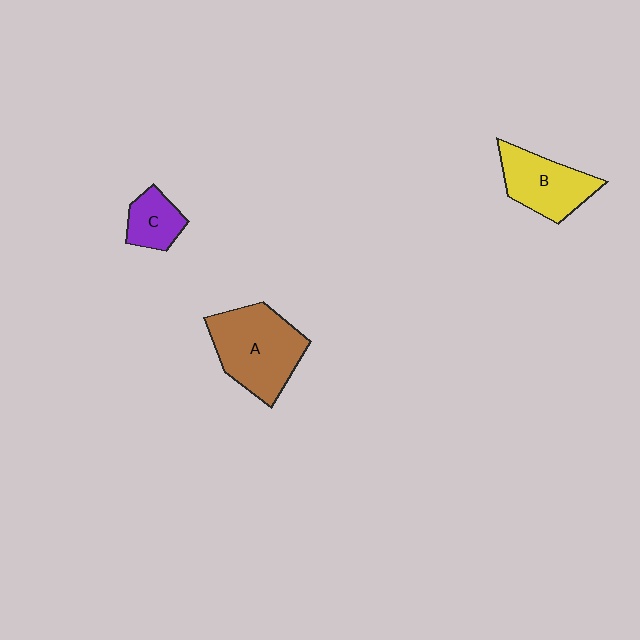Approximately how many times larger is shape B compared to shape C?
Approximately 1.7 times.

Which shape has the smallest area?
Shape C (purple).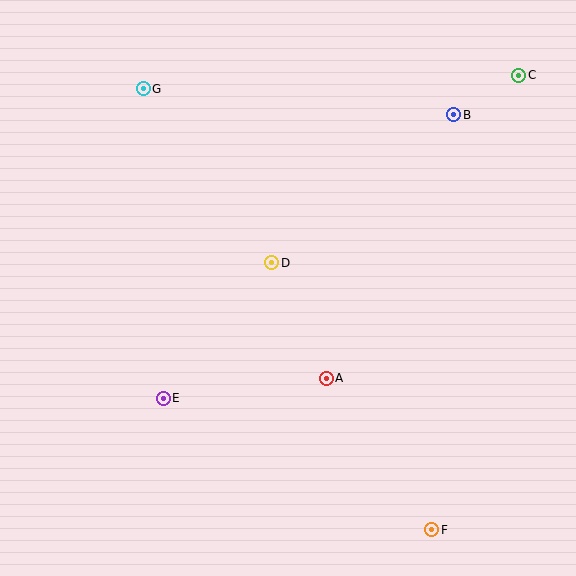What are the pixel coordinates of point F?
Point F is at (432, 530).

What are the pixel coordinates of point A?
Point A is at (326, 378).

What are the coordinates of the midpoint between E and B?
The midpoint between E and B is at (308, 257).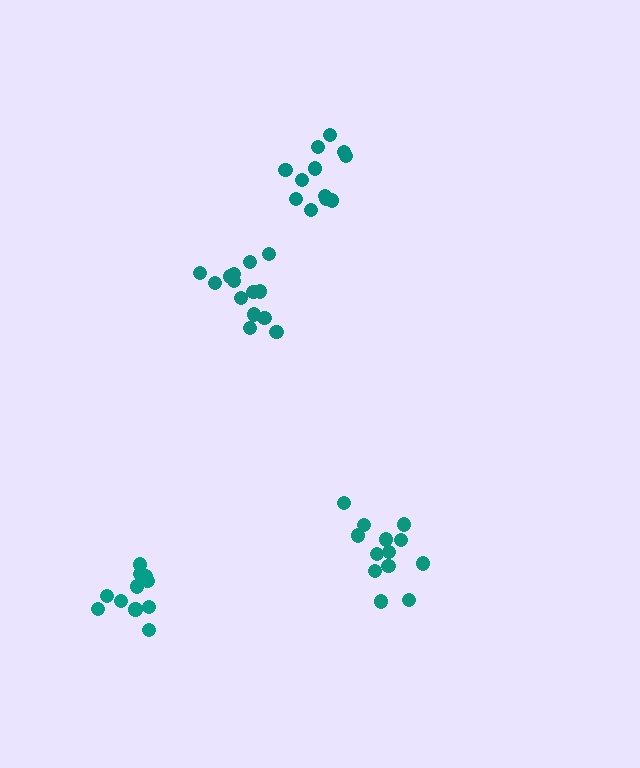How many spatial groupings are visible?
There are 4 spatial groupings.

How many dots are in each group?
Group 1: 11 dots, Group 2: 12 dots, Group 3: 13 dots, Group 4: 14 dots (50 total).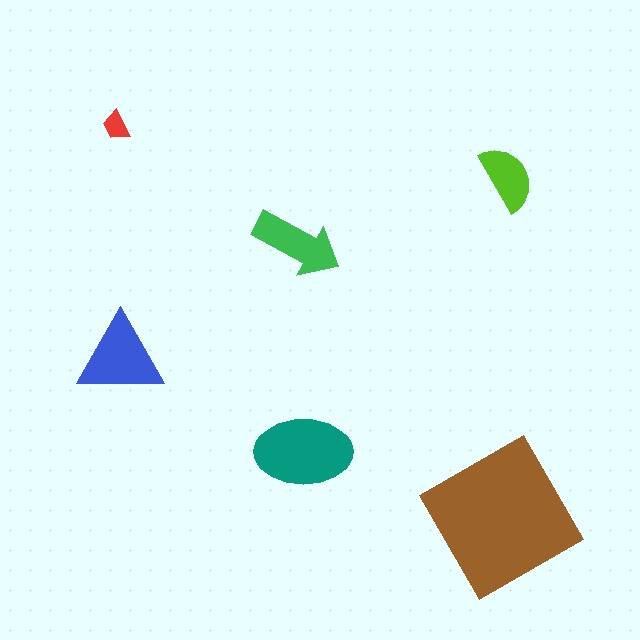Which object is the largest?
The brown square.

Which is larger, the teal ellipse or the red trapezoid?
The teal ellipse.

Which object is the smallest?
The red trapezoid.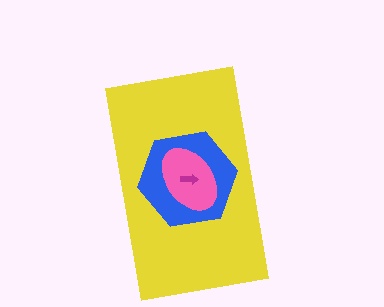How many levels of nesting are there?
4.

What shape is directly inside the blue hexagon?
The pink ellipse.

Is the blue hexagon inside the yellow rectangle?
Yes.